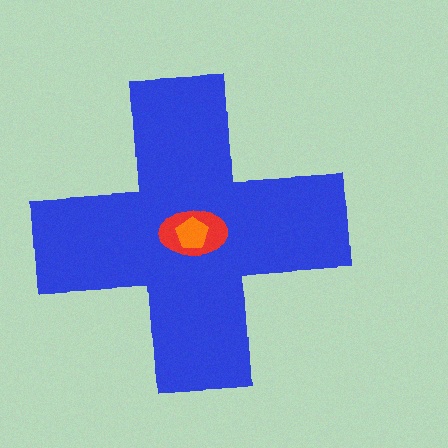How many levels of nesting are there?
3.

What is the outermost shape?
The blue cross.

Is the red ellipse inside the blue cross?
Yes.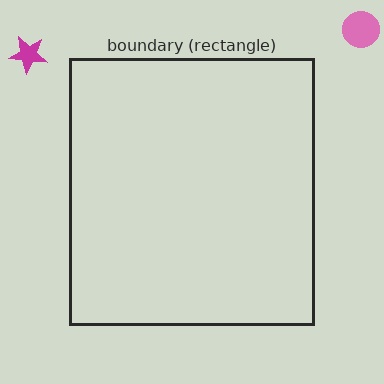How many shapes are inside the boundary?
0 inside, 2 outside.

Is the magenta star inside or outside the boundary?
Outside.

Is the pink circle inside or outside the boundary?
Outside.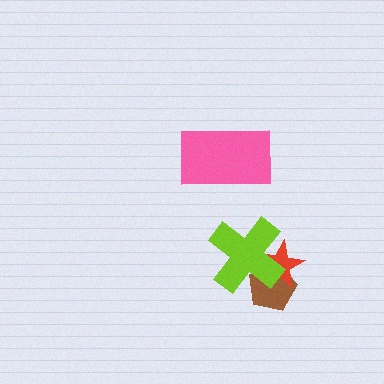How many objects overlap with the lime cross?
2 objects overlap with the lime cross.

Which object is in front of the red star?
The lime cross is in front of the red star.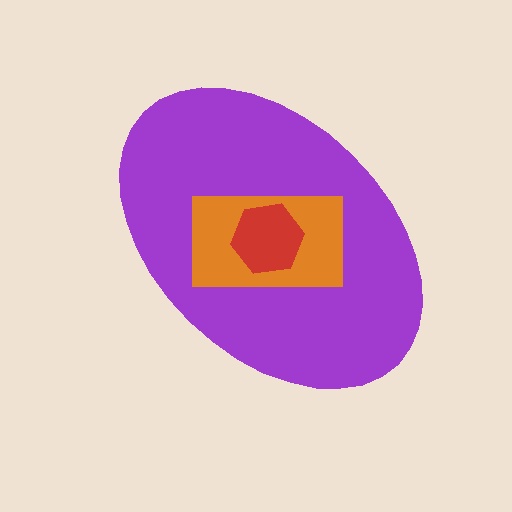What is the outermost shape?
The purple ellipse.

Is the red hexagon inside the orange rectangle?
Yes.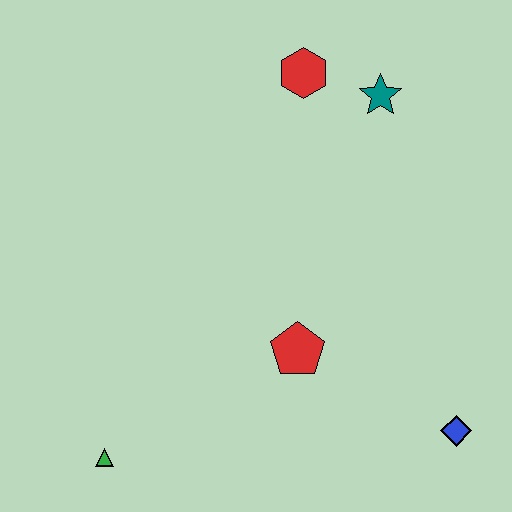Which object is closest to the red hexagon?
The teal star is closest to the red hexagon.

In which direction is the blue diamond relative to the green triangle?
The blue diamond is to the right of the green triangle.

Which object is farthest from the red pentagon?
The red hexagon is farthest from the red pentagon.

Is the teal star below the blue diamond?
No